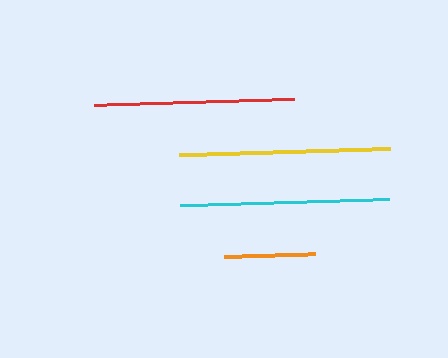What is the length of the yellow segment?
The yellow segment is approximately 211 pixels long.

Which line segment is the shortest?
The orange line is the shortest at approximately 90 pixels.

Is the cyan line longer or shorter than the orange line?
The cyan line is longer than the orange line.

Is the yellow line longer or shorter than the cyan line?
The yellow line is longer than the cyan line.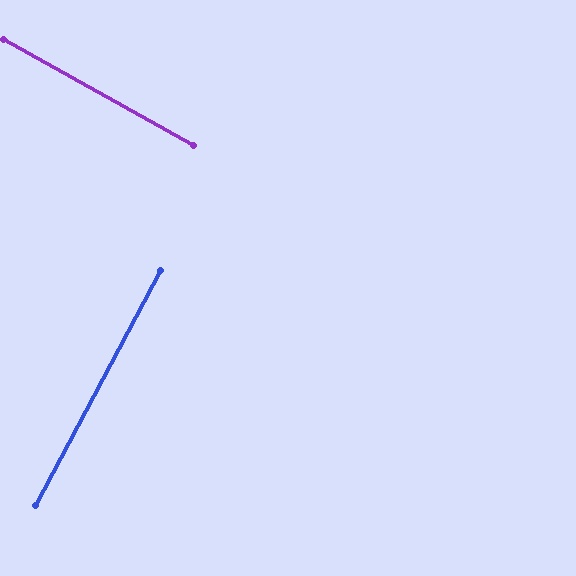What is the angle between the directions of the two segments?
Approximately 89 degrees.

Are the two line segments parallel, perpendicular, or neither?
Perpendicular — they meet at approximately 89°.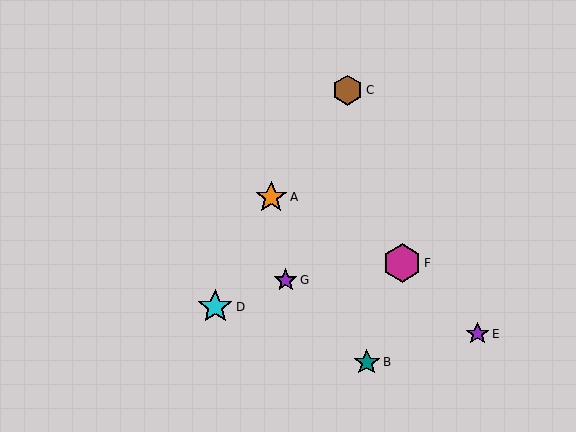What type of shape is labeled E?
Shape E is a purple star.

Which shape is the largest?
The magenta hexagon (labeled F) is the largest.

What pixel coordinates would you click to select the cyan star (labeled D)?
Click at (215, 307) to select the cyan star D.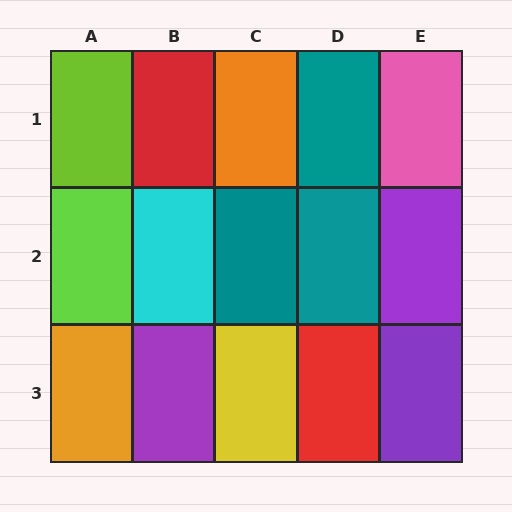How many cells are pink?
1 cell is pink.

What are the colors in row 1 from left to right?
Lime, red, orange, teal, pink.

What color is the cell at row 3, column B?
Purple.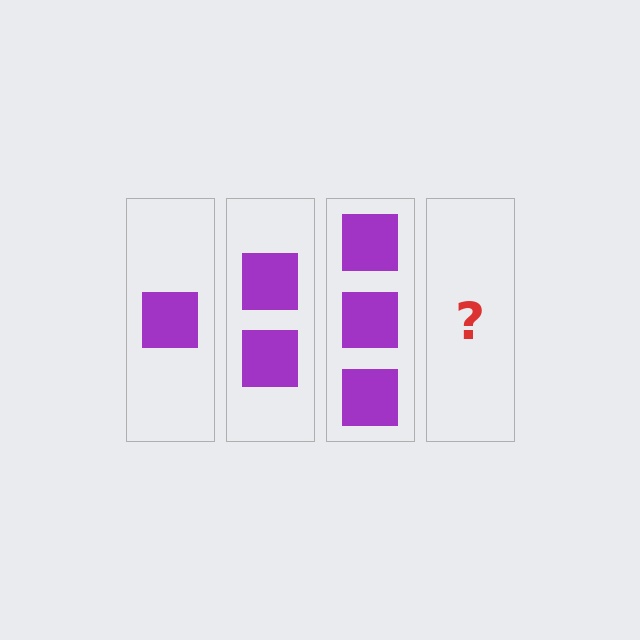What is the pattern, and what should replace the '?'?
The pattern is that each step adds one more square. The '?' should be 4 squares.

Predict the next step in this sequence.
The next step is 4 squares.